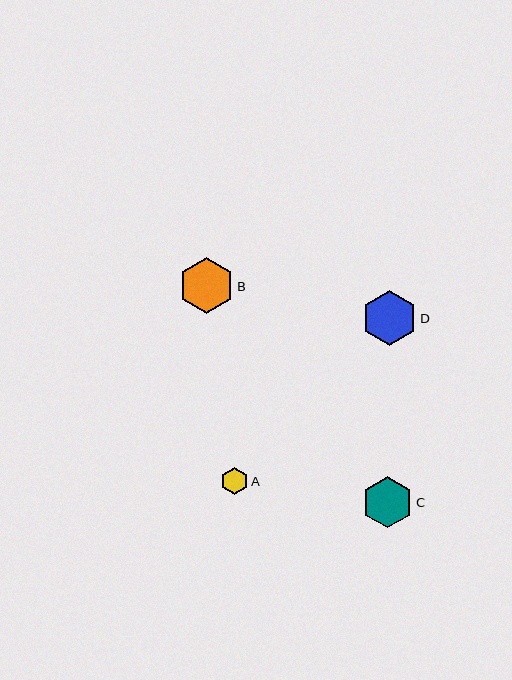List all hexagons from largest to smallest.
From largest to smallest: B, D, C, A.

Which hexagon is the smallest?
Hexagon A is the smallest with a size of approximately 27 pixels.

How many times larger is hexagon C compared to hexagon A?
Hexagon C is approximately 1.9 times the size of hexagon A.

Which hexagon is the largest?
Hexagon B is the largest with a size of approximately 56 pixels.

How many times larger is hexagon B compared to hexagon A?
Hexagon B is approximately 2.1 times the size of hexagon A.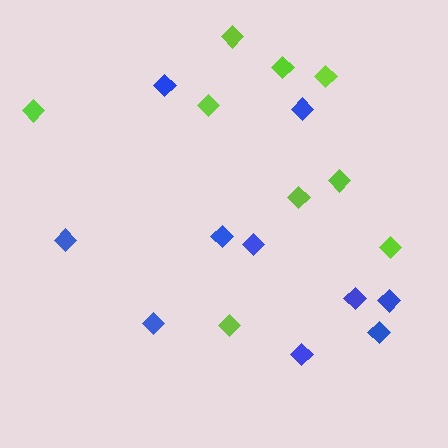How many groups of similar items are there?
There are 2 groups: one group of blue diamonds (10) and one group of lime diamonds (9).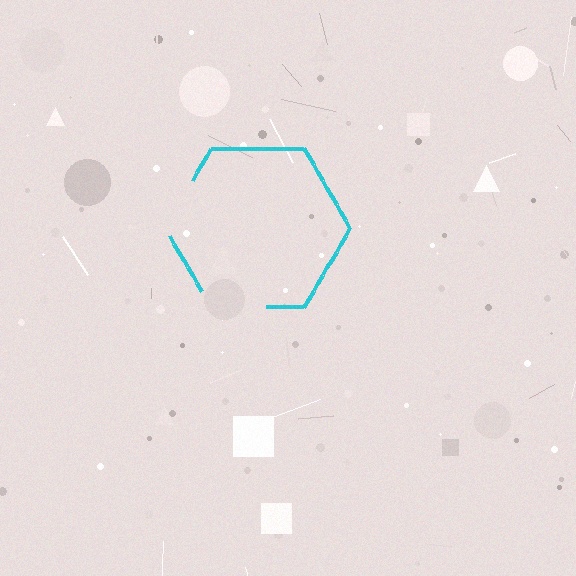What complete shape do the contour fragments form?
The contour fragments form a hexagon.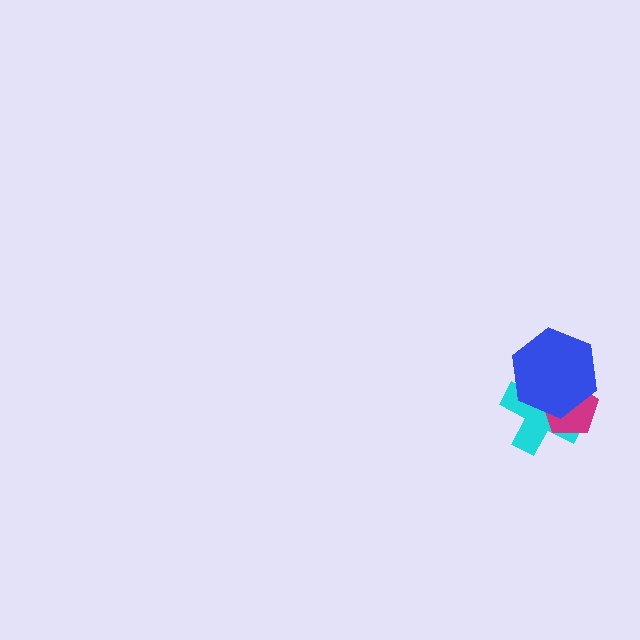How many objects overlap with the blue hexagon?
2 objects overlap with the blue hexagon.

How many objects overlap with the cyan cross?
2 objects overlap with the cyan cross.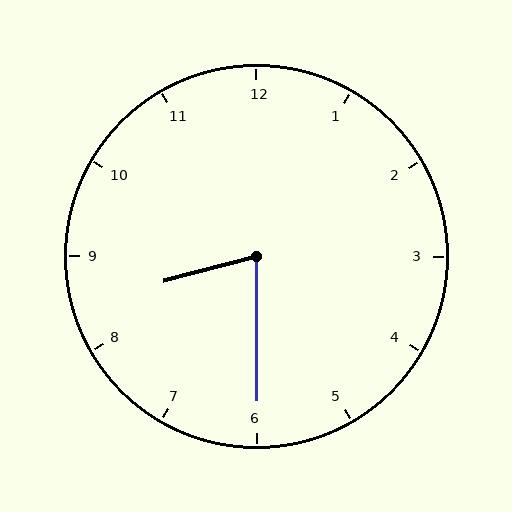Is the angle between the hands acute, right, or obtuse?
It is acute.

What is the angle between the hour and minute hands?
Approximately 75 degrees.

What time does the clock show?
8:30.